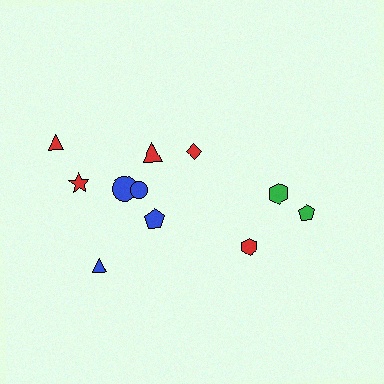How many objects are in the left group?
There are 7 objects.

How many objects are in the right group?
There are 4 objects.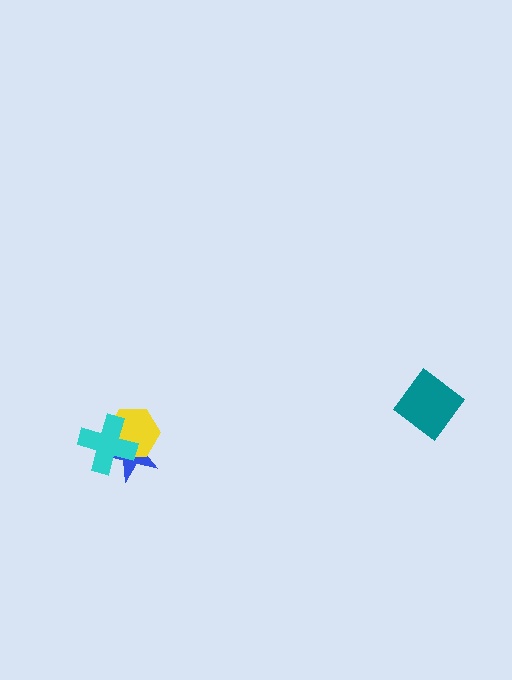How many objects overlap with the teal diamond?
0 objects overlap with the teal diamond.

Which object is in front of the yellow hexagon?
The cyan cross is in front of the yellow hexagon.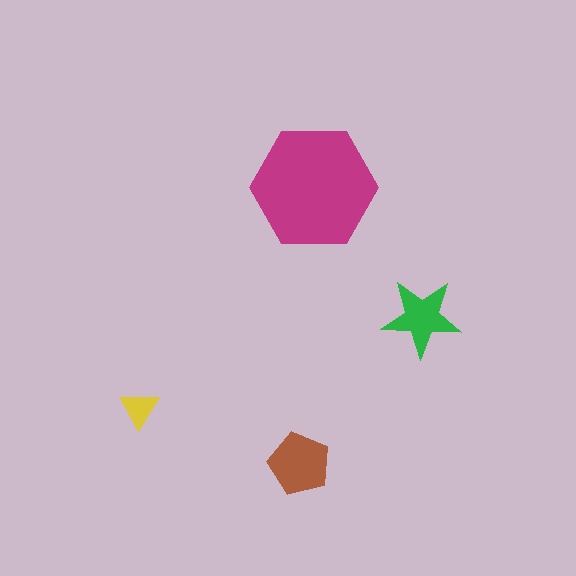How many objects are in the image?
There are 4 objects in the image.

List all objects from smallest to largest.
The yellow triangle, the green star, the brown pentagon, the magenta hexagon.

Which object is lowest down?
The brown pentagon is bottommost.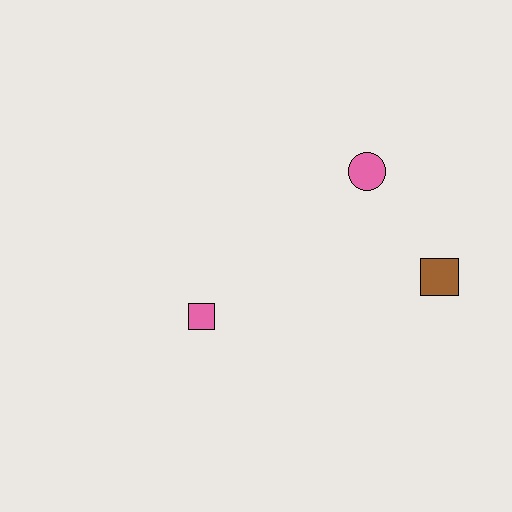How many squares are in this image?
There are 2 squares.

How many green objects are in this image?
There are no green objects.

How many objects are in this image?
There are 3 objects.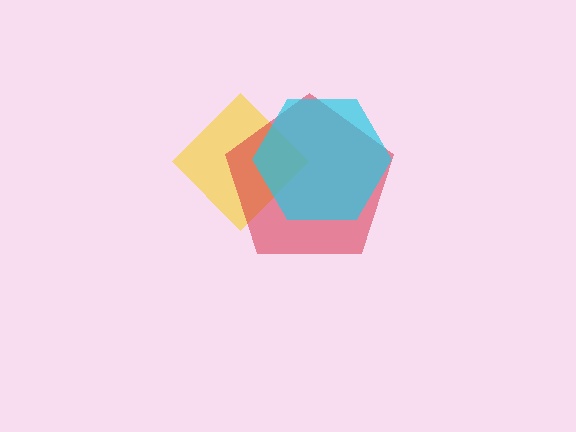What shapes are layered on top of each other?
The layered shapes are: a yellow diamond, a red pentagon, a cyan hexagon.